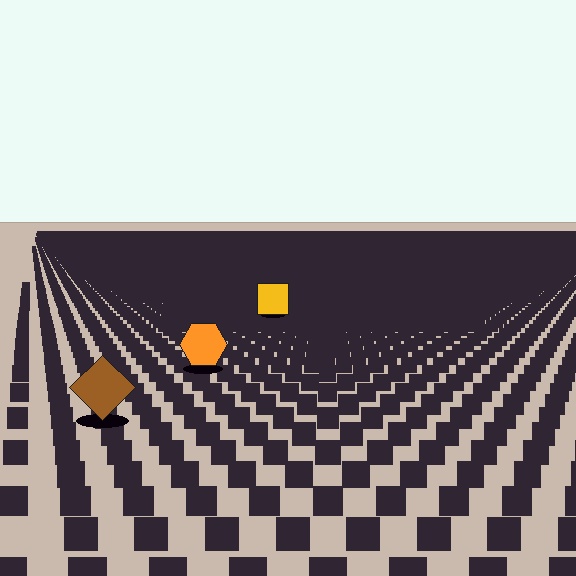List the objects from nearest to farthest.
From nearest to farthest: the brown diamond, the orange hexagon, the yellow square.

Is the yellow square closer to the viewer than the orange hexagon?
No. The orange hexagon is closer — you can tell from the texture gradient: the ground texture is coarser near it.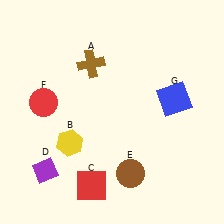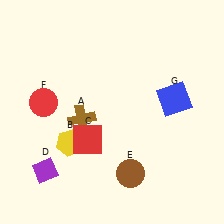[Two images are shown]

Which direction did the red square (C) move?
The red square (C) moved up.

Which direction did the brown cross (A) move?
The brown cross (A) moved down.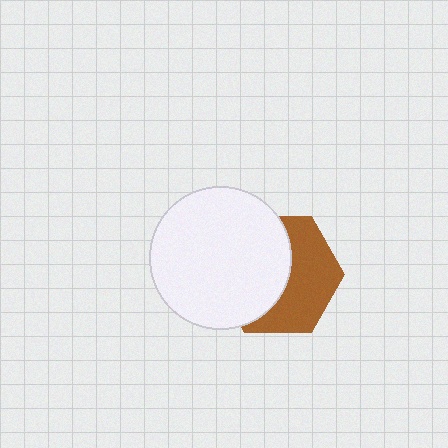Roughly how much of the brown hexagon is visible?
About half of it is visible (roughly 48%).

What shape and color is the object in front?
The object in front is a white circle.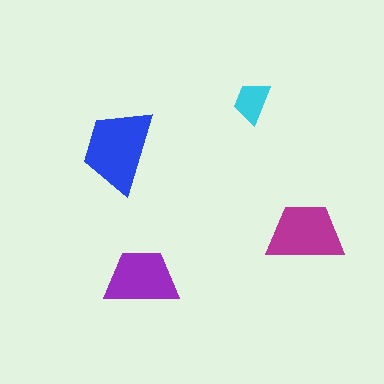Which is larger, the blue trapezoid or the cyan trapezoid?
The blue one.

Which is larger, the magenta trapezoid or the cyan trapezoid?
The magenta one.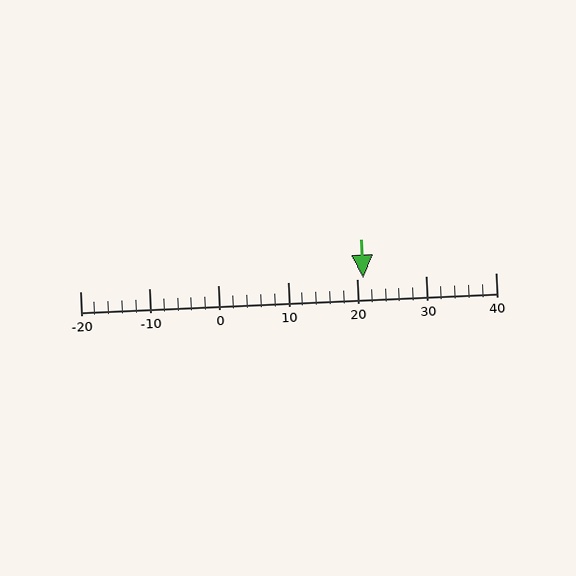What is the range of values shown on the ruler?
The ruler shows values from -20 to 40.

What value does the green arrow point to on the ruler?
The green arrow points to approximately 21.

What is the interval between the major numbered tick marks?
The major tick marks are spaced 10 units apart.